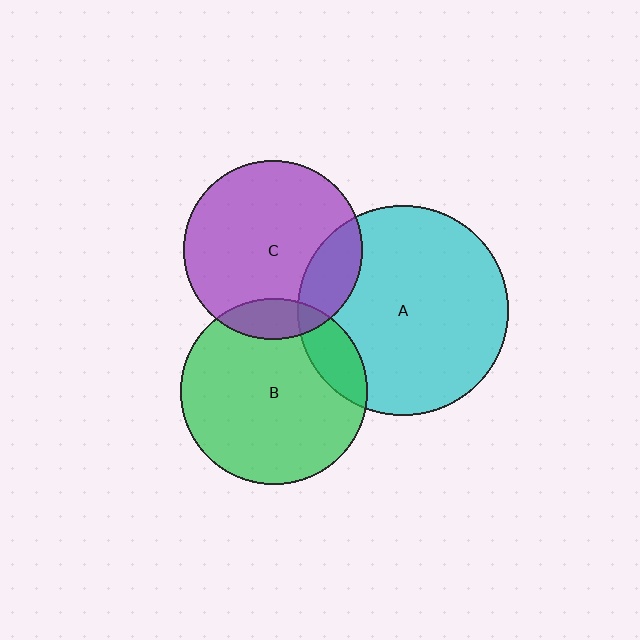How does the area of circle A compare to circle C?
Approximately 1.4 times.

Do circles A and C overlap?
Yes.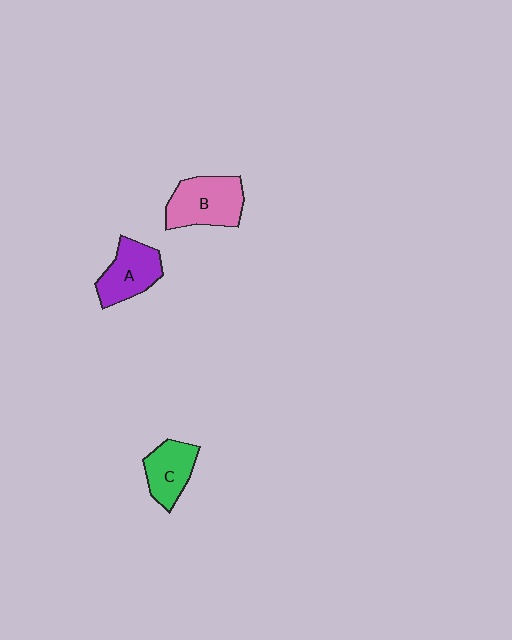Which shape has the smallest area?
Shape C (green).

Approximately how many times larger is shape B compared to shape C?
Approximately 1.4 times.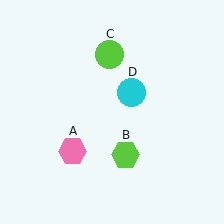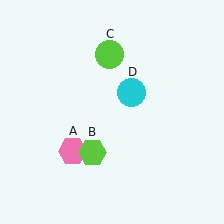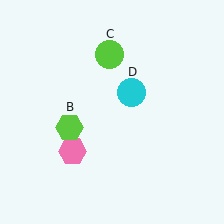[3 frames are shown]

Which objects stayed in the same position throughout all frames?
Pink hexagon (object A) and lime circle (object C) and cyan circle (object D) remained stationary.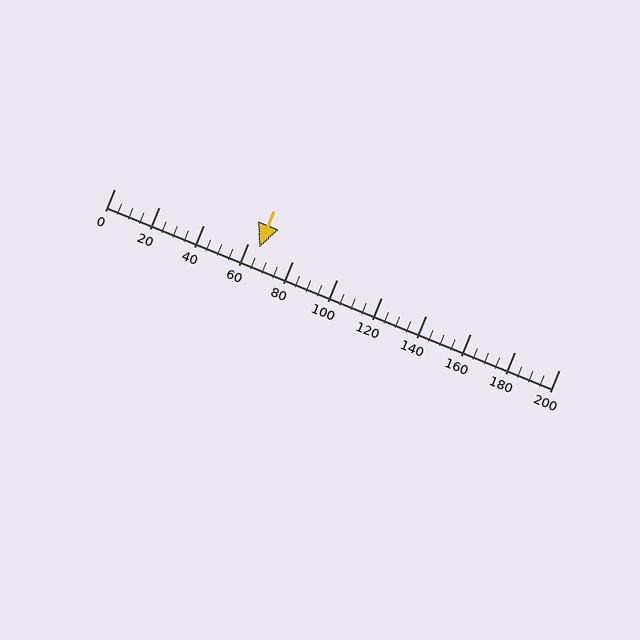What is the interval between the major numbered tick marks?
The major tick marks are spaced 20 units apart.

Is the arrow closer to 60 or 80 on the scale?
The arrow is closer to 60.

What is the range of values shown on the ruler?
The ruler shows values from 0 to 200.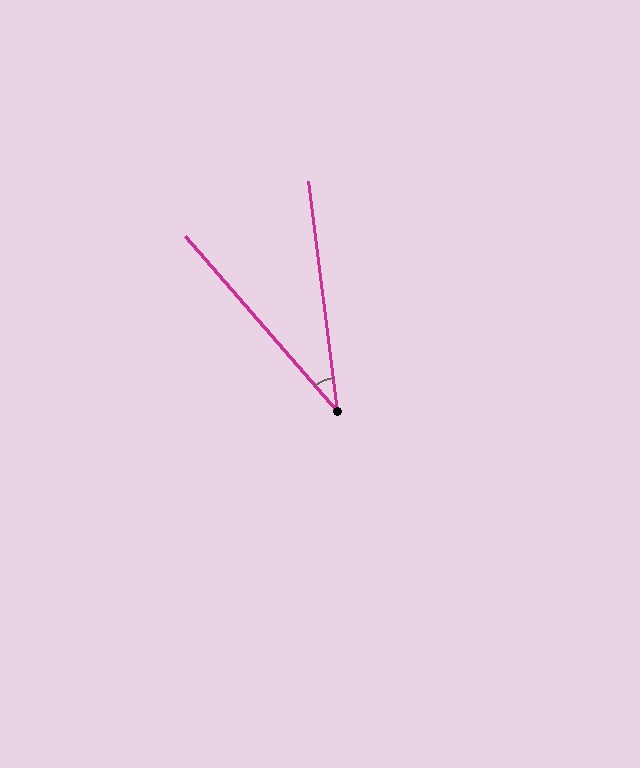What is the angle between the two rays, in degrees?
Approximately 34 degrees.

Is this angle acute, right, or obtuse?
It is acute.